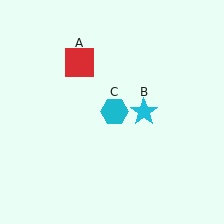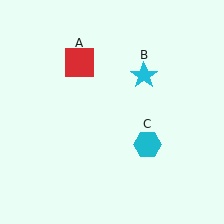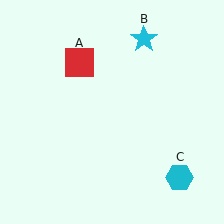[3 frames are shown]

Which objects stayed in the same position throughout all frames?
Red square (object A) remained stationary.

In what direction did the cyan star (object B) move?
The cyan star (object B) moved up.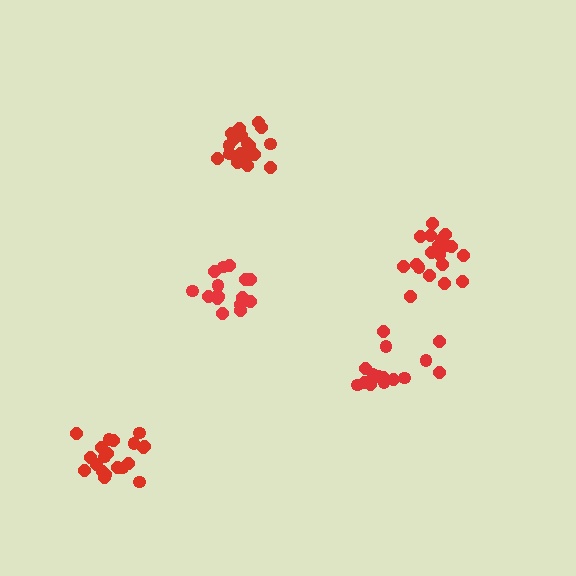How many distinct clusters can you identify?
There are 5 distinct clusters.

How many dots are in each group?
Group 1: 20 dots, Group 2: 17 dots, Group 3: 19 dots, Group 4: 15 dots, Group 5: 20 dots (91 total).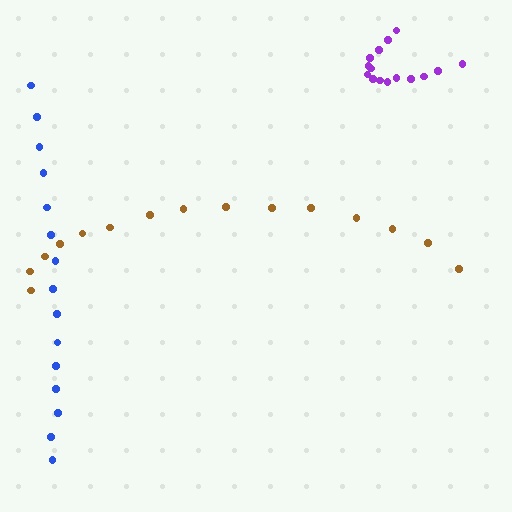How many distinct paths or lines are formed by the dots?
There are 3 distinct paths.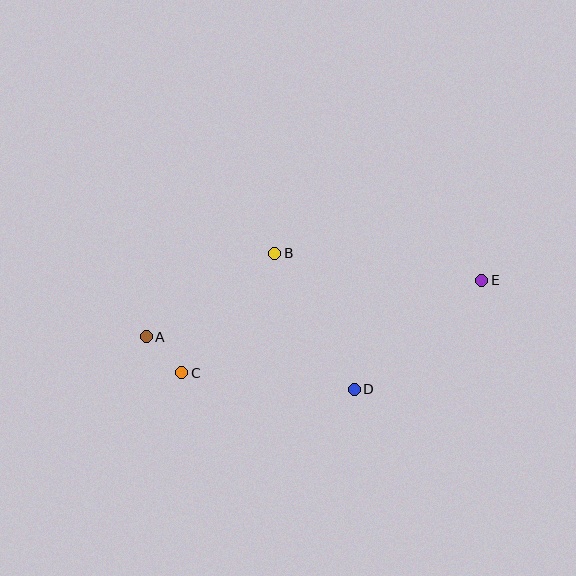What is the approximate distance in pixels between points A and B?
The distance between A and B is approximately 153 pixels.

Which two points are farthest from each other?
Points A and E are farthest from each other.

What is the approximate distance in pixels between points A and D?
The distance between A and D is approximately 214 pixels.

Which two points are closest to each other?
Points A and C are closest to each other.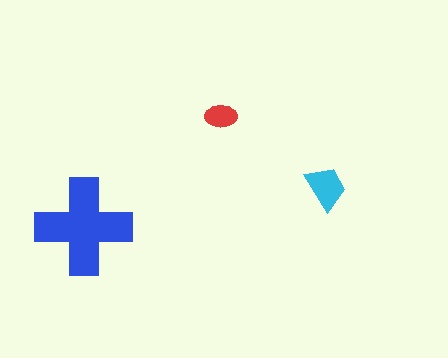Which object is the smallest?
The red ellipse.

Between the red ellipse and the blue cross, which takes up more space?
The blue cross.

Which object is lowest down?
The blue cross is bottommost.